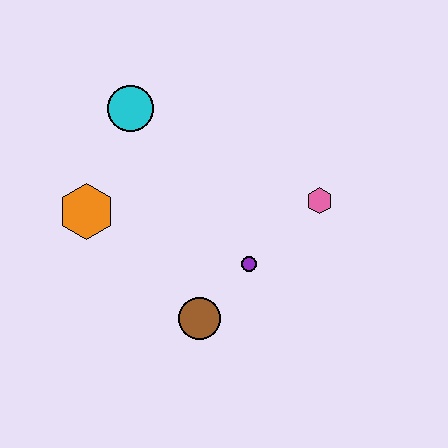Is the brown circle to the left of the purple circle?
Yes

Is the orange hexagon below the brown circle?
No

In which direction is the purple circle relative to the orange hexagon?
The purple circle is to the right of the orange hexagon.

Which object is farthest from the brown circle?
The cyan circle is farthest from the brown circle.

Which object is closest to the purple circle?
The brown circle is closest to the purple circle.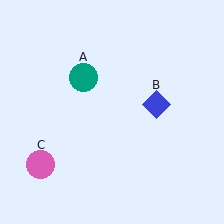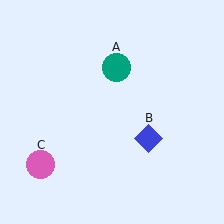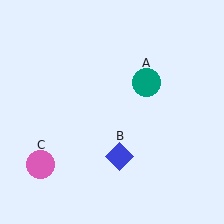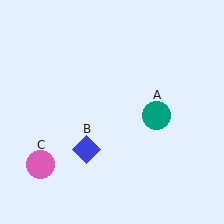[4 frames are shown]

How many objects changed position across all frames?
2 objects changed position: teal circle (object A), blue diamond (object B).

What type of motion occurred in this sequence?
The teal circle (object A), blue diamond (object B) rotated clockwise around the center of the scene.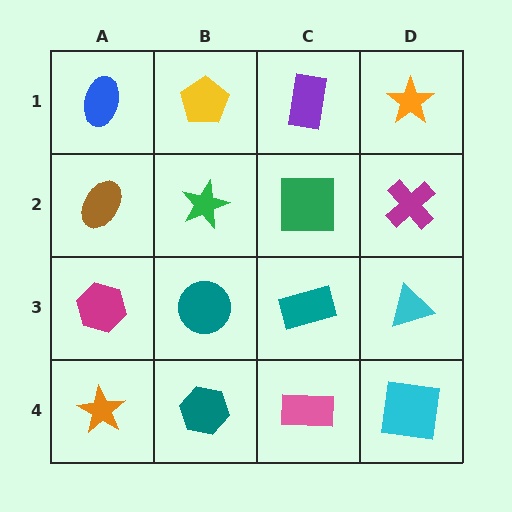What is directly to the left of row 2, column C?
A green star.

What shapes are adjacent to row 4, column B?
A teal circle (row 3, column B), an orange star (row 4, column A), a pink rectangle (row 4, column C).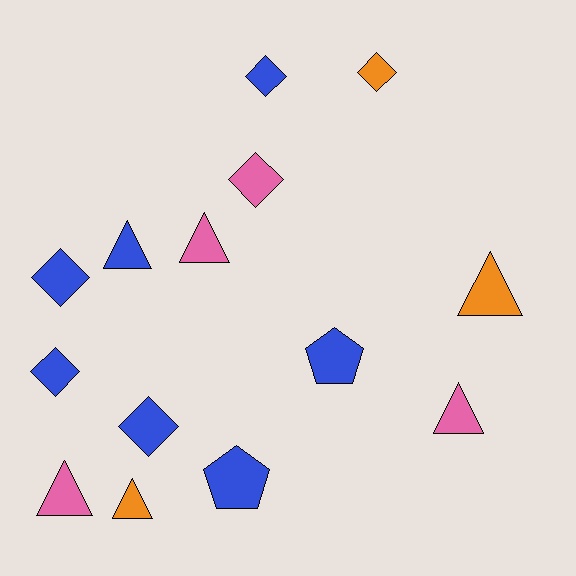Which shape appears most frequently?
Diamond, with 6 objects.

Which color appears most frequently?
Blue, with 7 objects.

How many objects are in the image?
There are 14 objects.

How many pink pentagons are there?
There are no pink pentagons.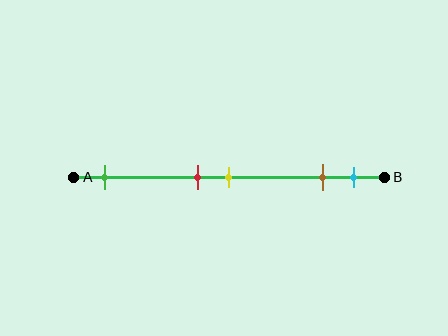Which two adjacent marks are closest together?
The red and yellow marks are the closest adjacent pair.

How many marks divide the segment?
There are 5 marks dividing the segment.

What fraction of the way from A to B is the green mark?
The green mark is approximately 10% (0.1) of the way from A to B.